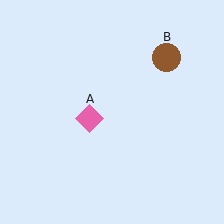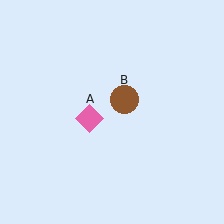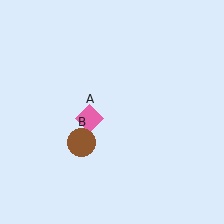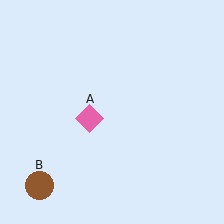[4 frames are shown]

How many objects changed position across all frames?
1 object changed position: brown circle (object B).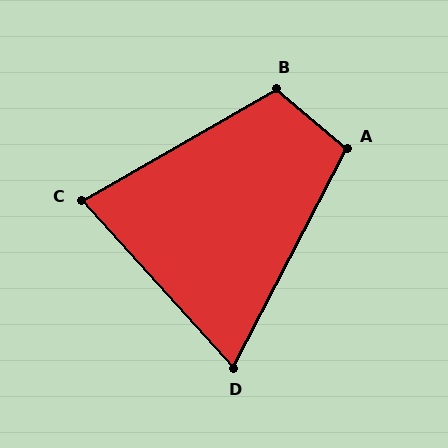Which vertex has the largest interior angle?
B, at approximately 110 degrees.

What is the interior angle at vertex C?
Approximately 78 degrees (acute).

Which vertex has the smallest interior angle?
D, at approximately 70 degrees.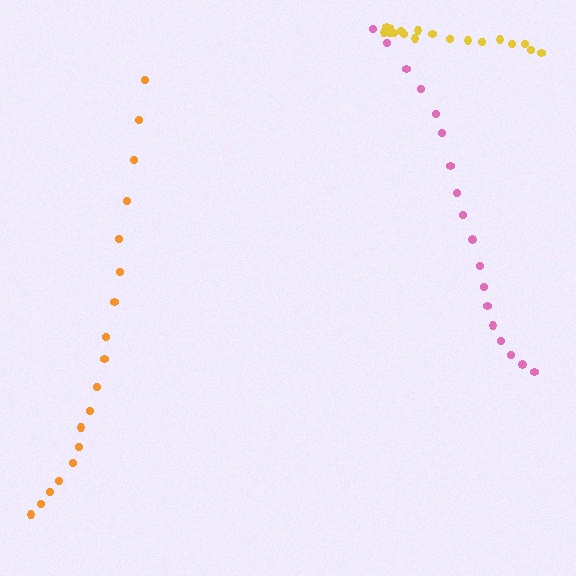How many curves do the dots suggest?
There are 3 distinct paths.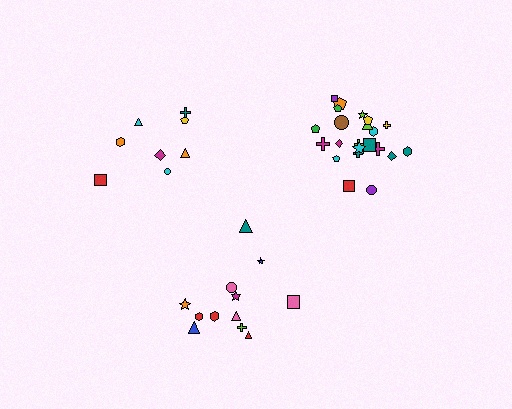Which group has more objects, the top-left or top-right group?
The top-right group.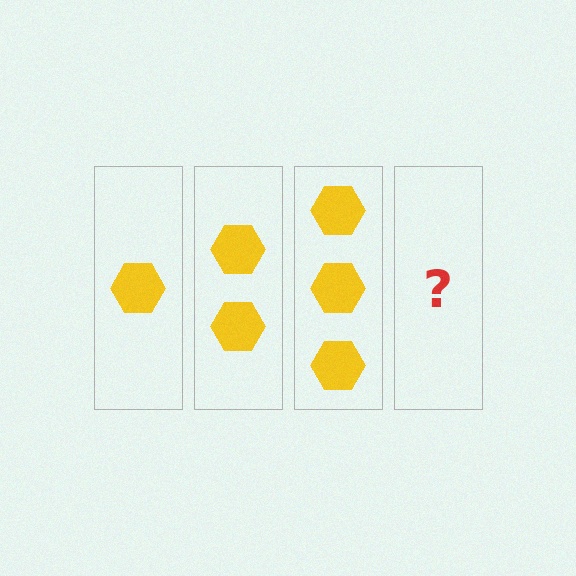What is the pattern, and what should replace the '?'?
The pattern is that each step adds one more hexagon. The '?' should be 4 hexagons.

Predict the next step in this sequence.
The next step is 4 hexagons.